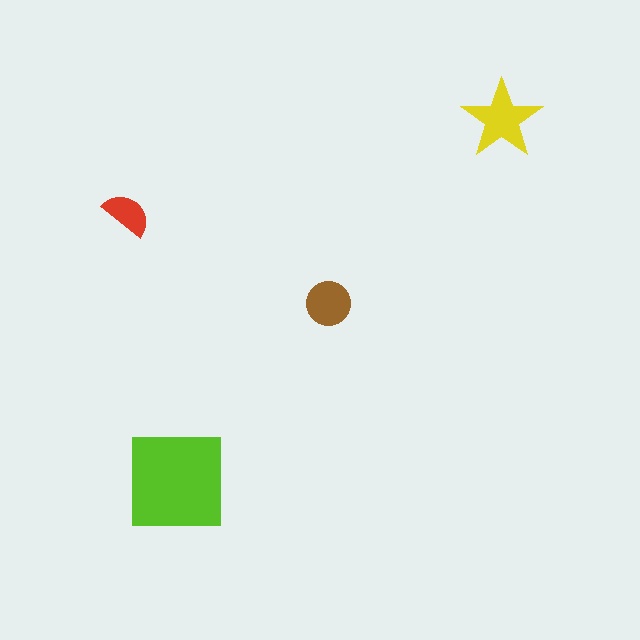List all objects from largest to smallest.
The lime square, the yellow star, the brown circle, the red semicircle.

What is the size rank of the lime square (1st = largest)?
1st.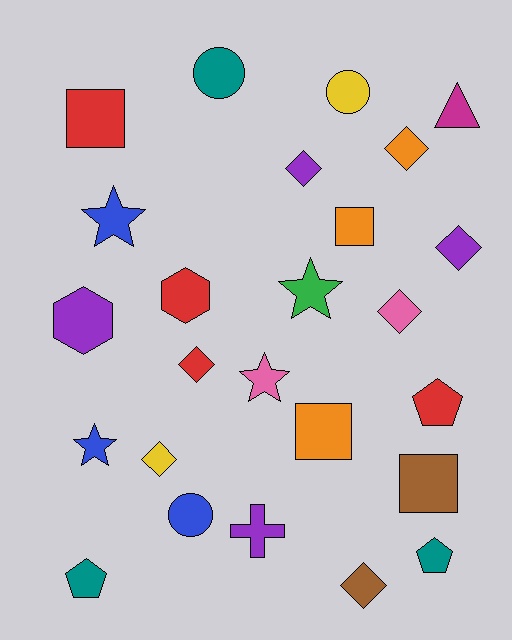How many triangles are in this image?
There is 1 triangle.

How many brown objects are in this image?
There are 2 brown objects.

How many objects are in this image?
There are 25 objects.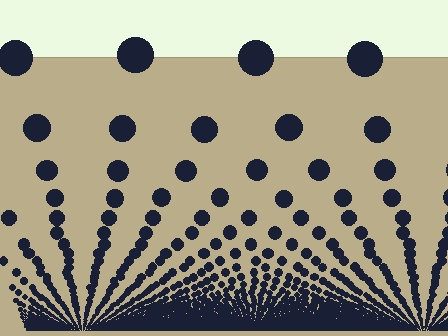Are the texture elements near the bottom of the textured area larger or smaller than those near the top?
Smaller. The gradient is inverted — elements near the bottom are smaller and denser.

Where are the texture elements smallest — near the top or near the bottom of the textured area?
Near the bottom.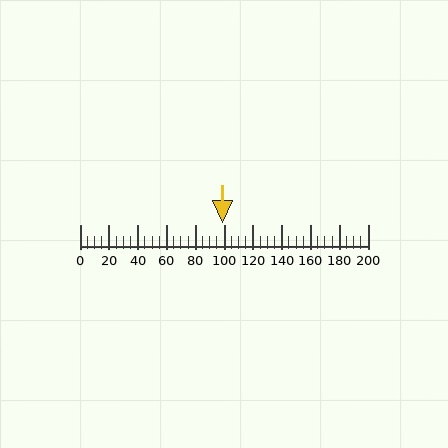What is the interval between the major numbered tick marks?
The major tick marks are spaced 20 units apart.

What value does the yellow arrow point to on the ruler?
The yellow arrow points to approximately 99.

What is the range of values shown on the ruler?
The ruler shows values from 0 to 200.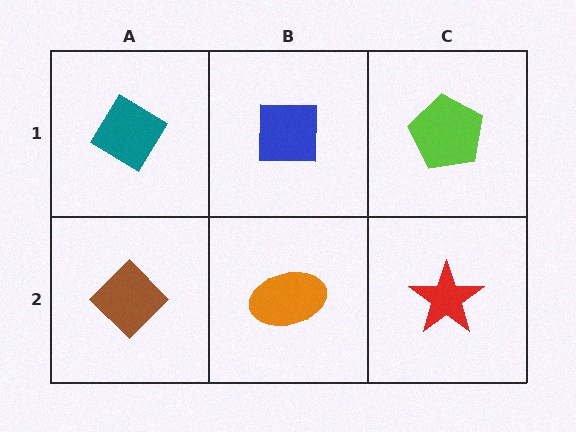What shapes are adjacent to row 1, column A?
A brown diamond (row 2, column A), a blue square (row 1, column B).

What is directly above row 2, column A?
A teal diamond.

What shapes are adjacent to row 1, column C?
A red star (row 2, column C), a blue square (row 1, column B).